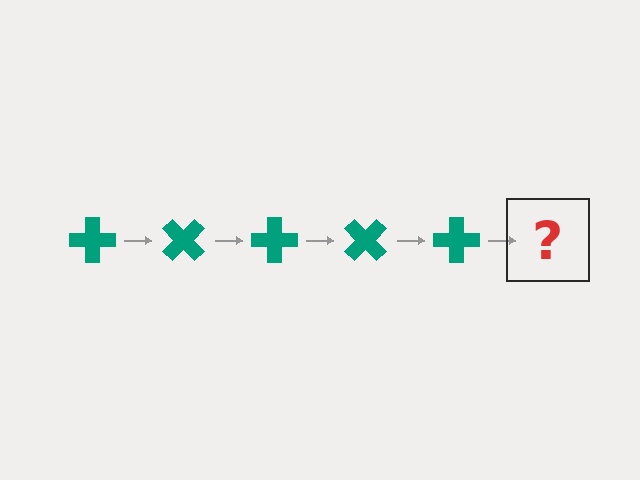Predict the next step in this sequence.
The next step is a teal cross rotated 225 degrees.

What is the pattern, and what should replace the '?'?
The pattern is that the cross rotates 45 degrees each step. The '?' should be a teal cross rotated 225 degrees.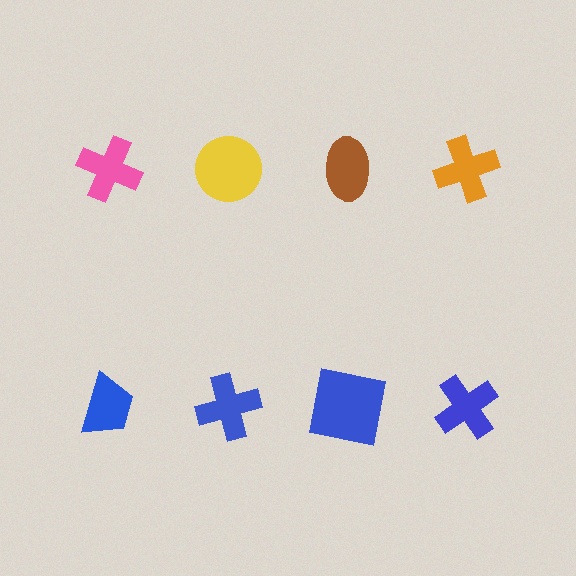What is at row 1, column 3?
A brown ellipse.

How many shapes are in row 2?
4 shapes.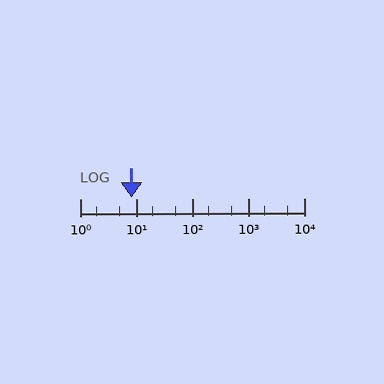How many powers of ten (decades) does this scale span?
The scale spans 4 decades, from 1 to 10000.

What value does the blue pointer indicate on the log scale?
The pointer indicates approximately 8.4.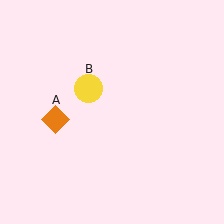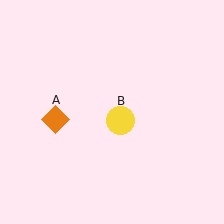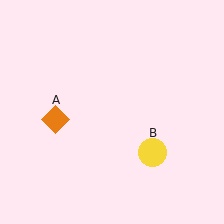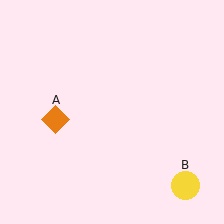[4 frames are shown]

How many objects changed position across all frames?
1 object changed position: yellow circle (object B).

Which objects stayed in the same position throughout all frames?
Orange diamond (object A) remained stationary.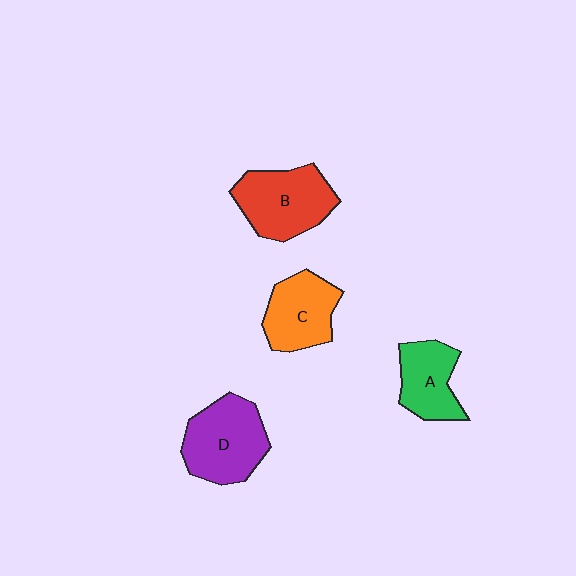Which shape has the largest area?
Shape D (purple).